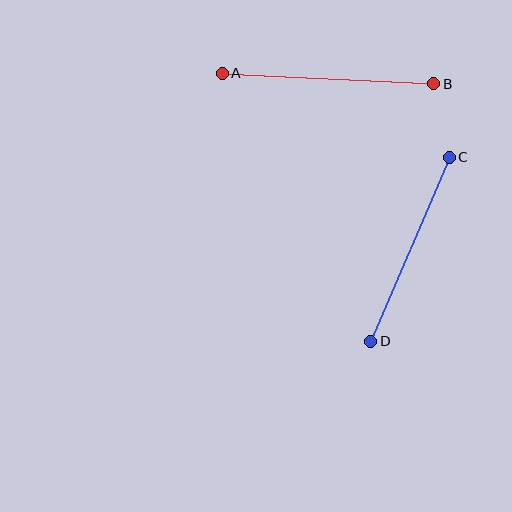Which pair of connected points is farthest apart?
Points A and B are farthest apart.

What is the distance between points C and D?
The distance is approximately 200 pixels.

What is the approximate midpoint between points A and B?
The midpoint is at approximately (328, 78) pixels.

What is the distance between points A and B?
The distance is approximately 212 pixels.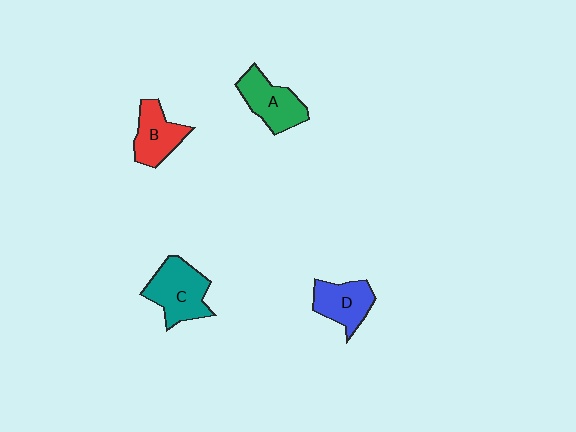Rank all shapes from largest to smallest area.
From largest to smallest: C (teal), A (green), D (blue), B (red).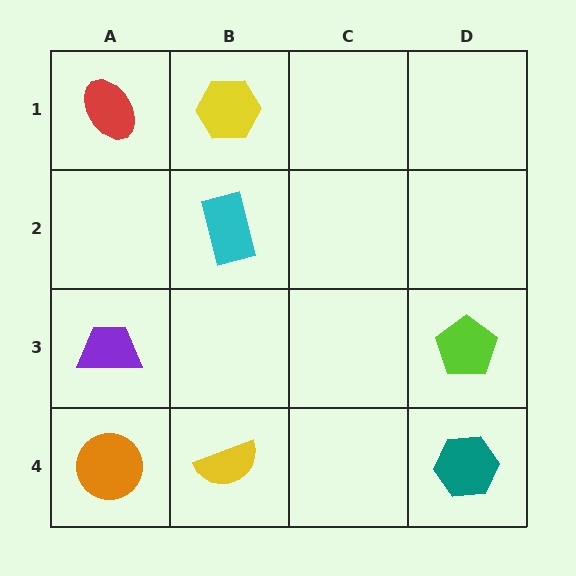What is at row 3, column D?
A lime pentagon.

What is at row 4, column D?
A teal hexagon.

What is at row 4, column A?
An orange circle.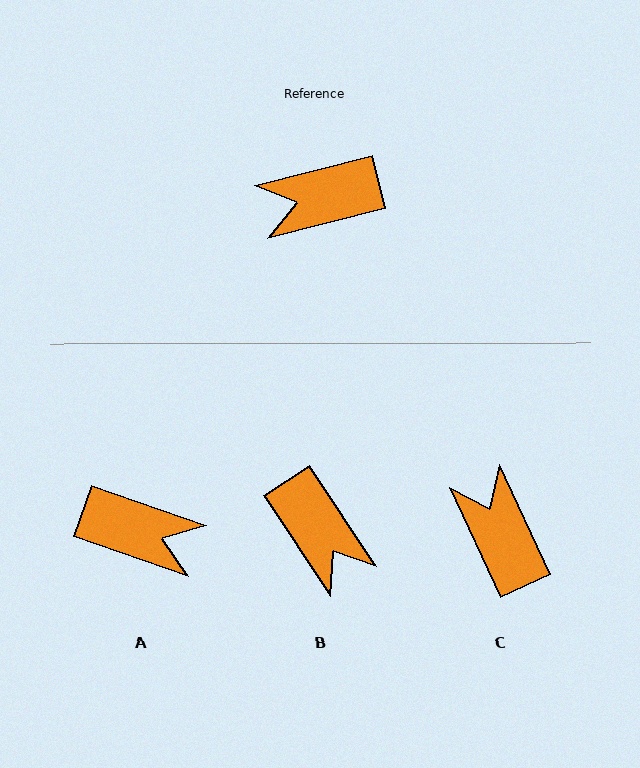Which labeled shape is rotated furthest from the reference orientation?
A, about 147 degrees away.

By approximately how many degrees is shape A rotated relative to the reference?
Approximately 147 degrees counter-clockwise.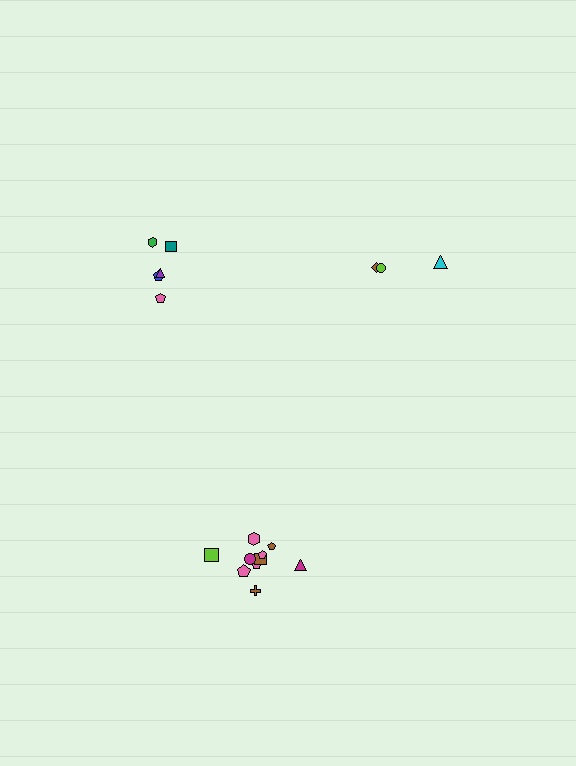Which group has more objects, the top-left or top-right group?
The top-left group.